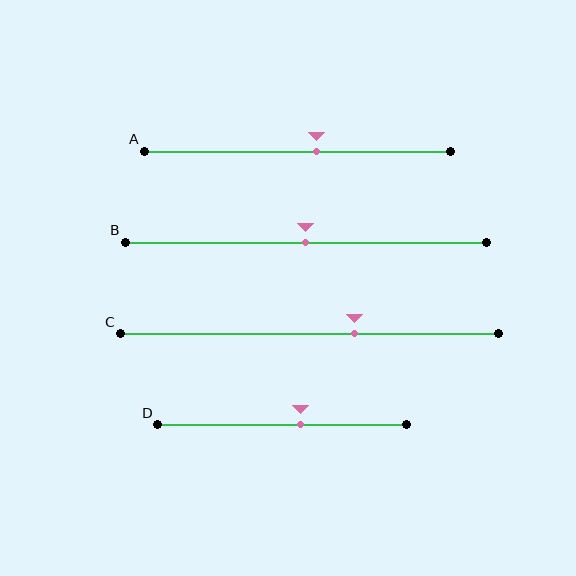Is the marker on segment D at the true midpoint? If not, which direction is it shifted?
No, the marker on segment D is shifted to the right by about 7% of the segment length.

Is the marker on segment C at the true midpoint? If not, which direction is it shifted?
No, the marker on segment C is shifted to the right by about 12% of the segment length.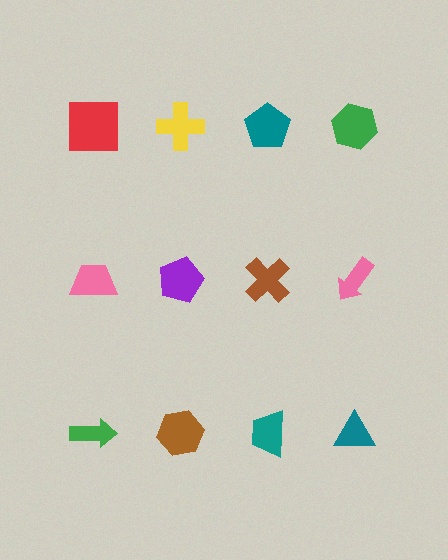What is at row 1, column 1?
A red square.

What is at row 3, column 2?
A brown hexagon.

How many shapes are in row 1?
4 shapes.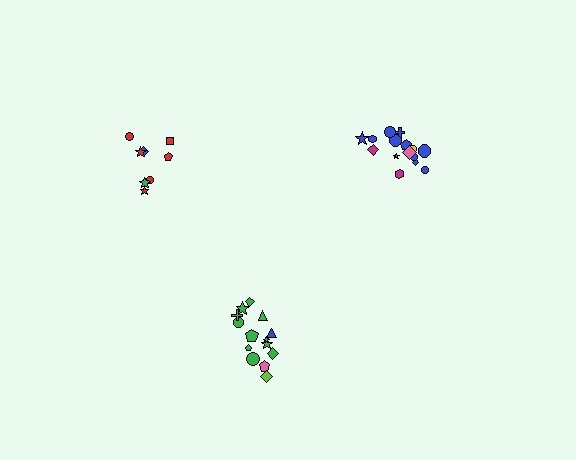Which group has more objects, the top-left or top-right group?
The top-right group.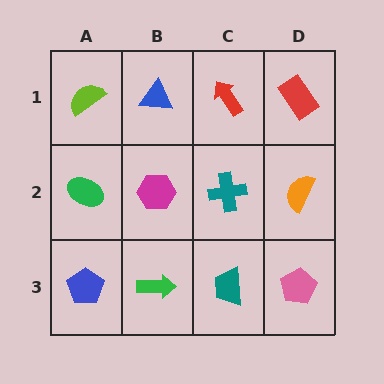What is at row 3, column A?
A blue pentagon.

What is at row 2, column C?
A teal cross.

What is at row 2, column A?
A green ellipse.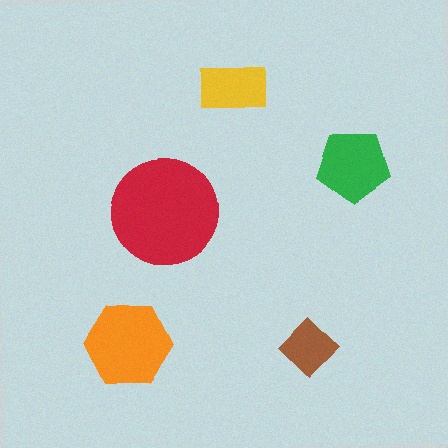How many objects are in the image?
There are 5 objects in the image.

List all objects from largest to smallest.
The red circle, the orange hexagon, the green pentagon, the yellow rectangle, the brown diamond.